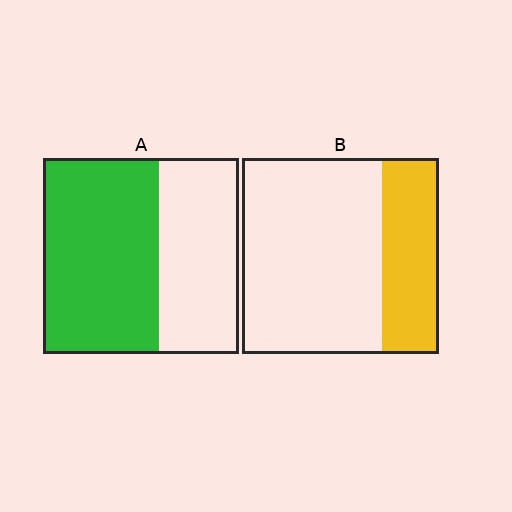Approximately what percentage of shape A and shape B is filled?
A is approximately 60% and B is approximately 30%.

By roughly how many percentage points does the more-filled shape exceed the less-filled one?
By roughly 30 percentage points (A over B).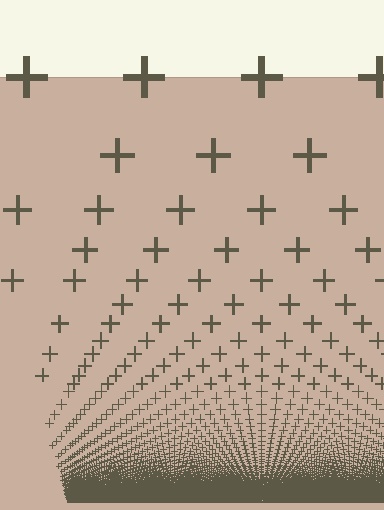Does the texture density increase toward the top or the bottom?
Density increases toward the bottom.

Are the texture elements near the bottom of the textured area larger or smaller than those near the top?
Smaller. The gradient is inverted — elements near the bottom are smaller and denser.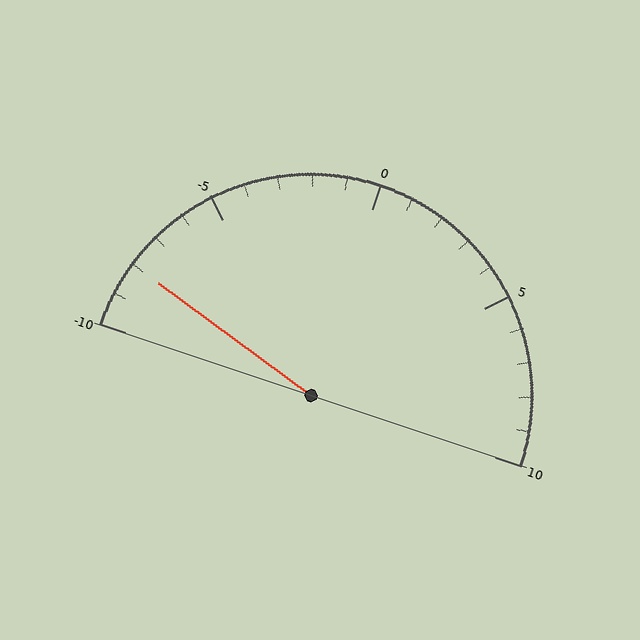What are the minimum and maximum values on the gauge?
The gauge ranges from -10 to 10.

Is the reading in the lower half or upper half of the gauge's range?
The reading is in the lower half of the range (-10 to 10).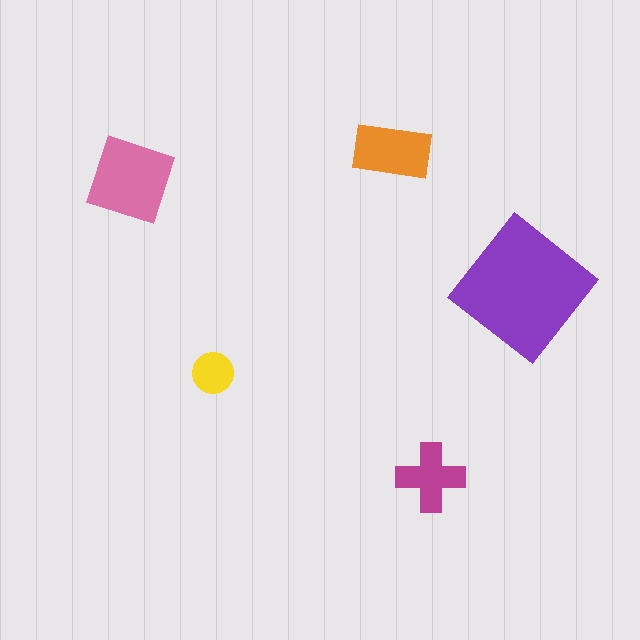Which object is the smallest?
The yellow circle.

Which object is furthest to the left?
The pink diamond is leftmost.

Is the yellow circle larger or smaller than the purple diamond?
Smaller.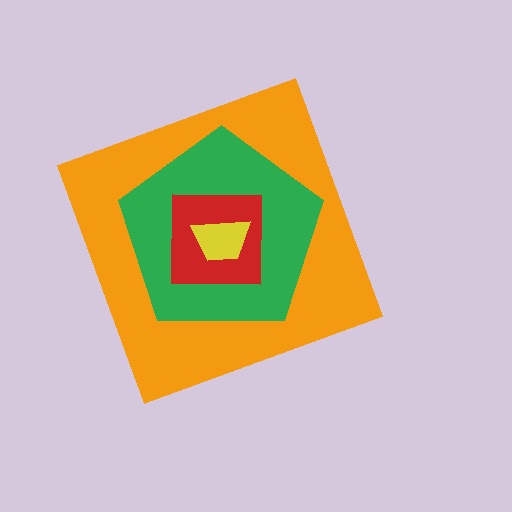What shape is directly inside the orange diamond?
The green pentagon.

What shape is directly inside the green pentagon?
The red square.